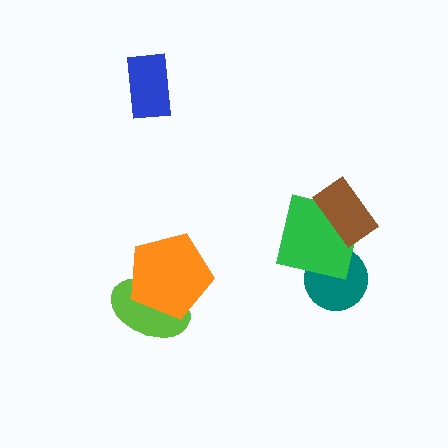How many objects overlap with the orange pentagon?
1 object overlaps with the orange pentagon.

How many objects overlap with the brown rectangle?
1 object overlaps with the brown rectangle.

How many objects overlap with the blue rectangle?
0 objects overlap with the blue rectangle.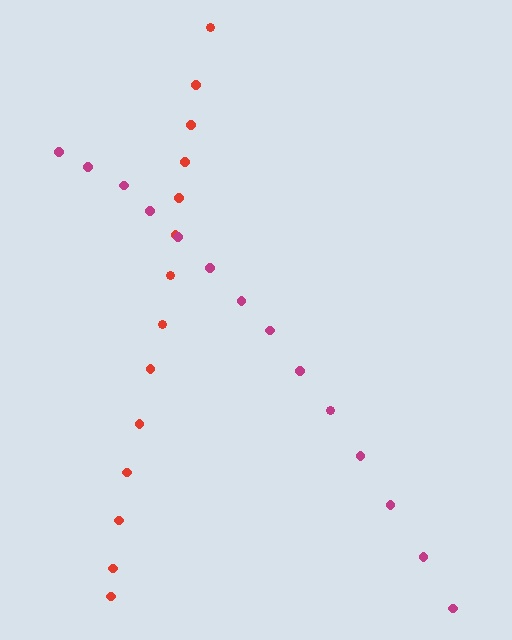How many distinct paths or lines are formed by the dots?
There are 2 distinct paths.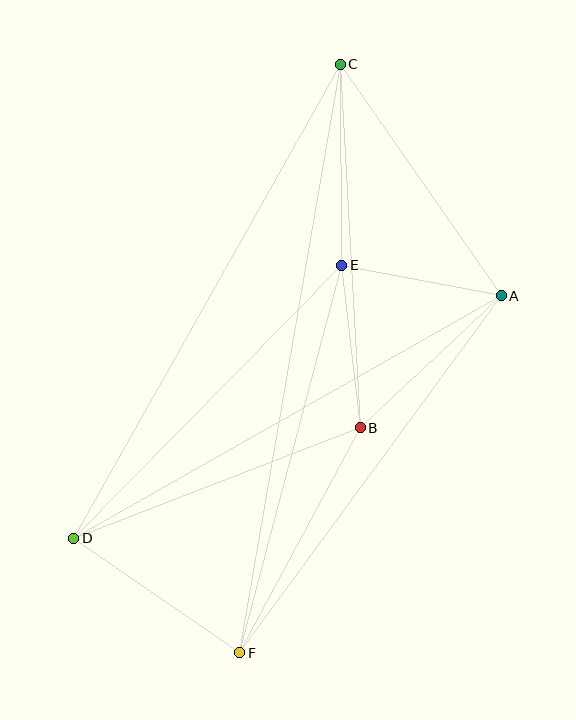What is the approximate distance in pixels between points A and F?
The distance between A and F is approximately 443 pixels.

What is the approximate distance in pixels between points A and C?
The distance between A and C is approximately 282 pixels.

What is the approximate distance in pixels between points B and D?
The distance between B and D is approximately 307 pixels.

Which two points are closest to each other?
Points A and E are closest to each other.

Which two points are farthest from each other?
Points C and F are farthest from each other.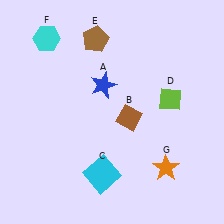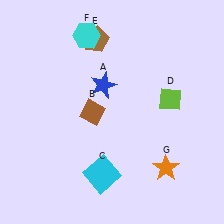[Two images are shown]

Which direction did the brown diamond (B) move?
The brown diamond (B) moved left.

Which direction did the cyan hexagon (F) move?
The cyan hexagon (F) moved right.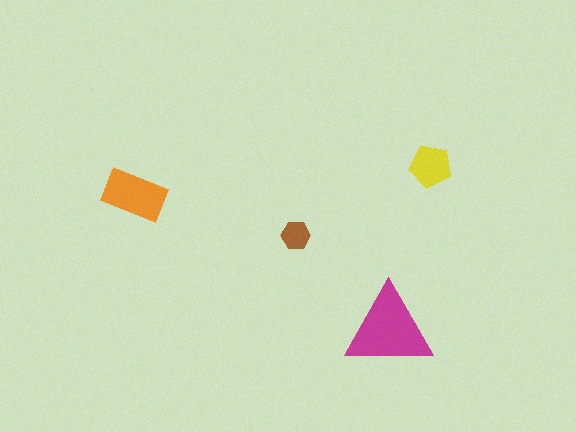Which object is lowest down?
The magenta triangle is bottommost.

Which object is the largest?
The magenta triangle.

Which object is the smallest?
The brown hexagon.